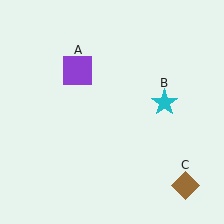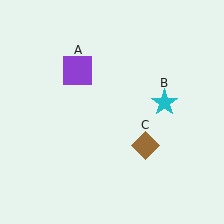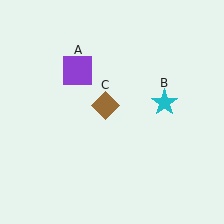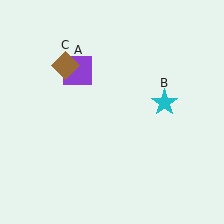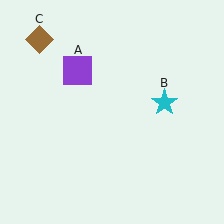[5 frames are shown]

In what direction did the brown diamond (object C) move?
The brown diamond (object C) moved up and to the left.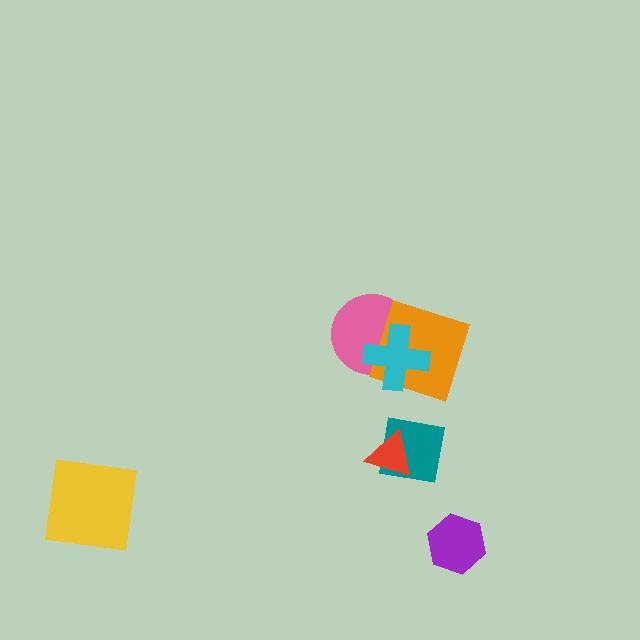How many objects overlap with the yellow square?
0 objects overlap with the yellow square.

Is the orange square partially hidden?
Yes, it is partially covered by another shape.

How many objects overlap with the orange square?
2 objects overlap with the orange square.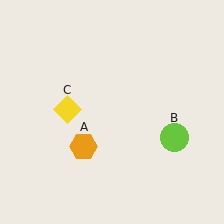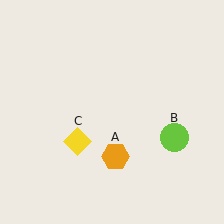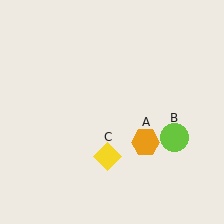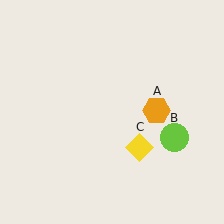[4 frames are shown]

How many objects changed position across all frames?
2 objects changed position: orange hexagon (object A), yellow diamond (object C).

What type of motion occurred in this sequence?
The orange hexagon (object A), yellow diamond (object C) rotated counterclockwise around the center of the scene.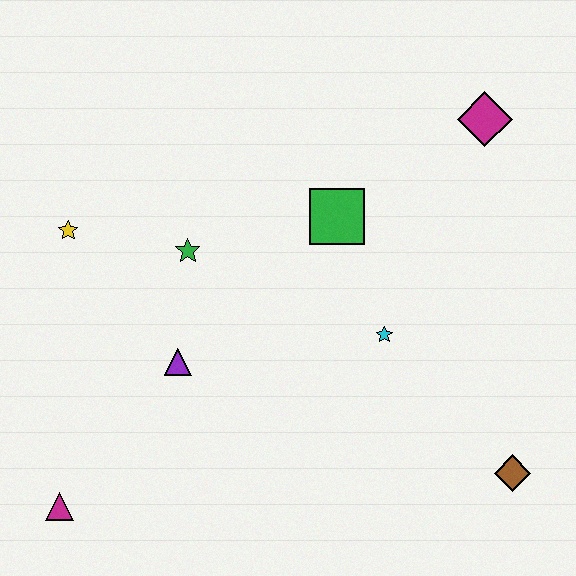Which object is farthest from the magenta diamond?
The magenta triangle is farthest from the magenta diamond.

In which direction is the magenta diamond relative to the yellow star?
The magenta diamond is to the right of the yellow star.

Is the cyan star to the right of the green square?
Yes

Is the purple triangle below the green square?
Yes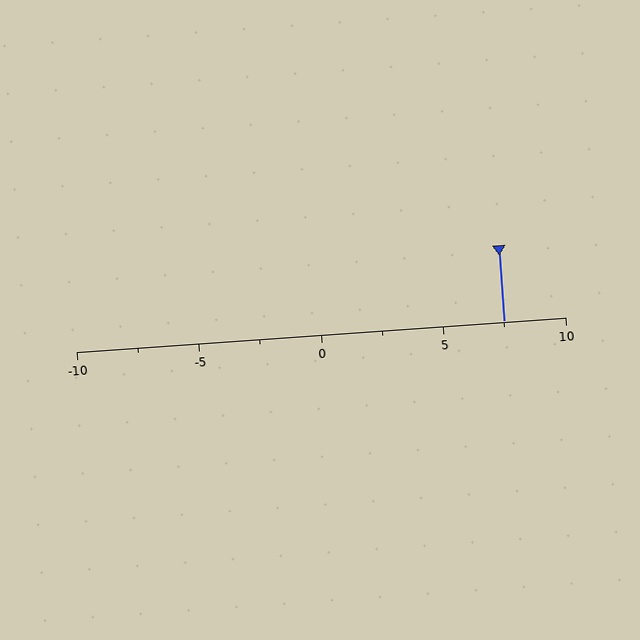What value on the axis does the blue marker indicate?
The marker indicates approximately 7.5.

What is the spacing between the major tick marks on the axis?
The major ticks are spaced 5 apart.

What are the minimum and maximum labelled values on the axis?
The axis runs from -10 to 10.